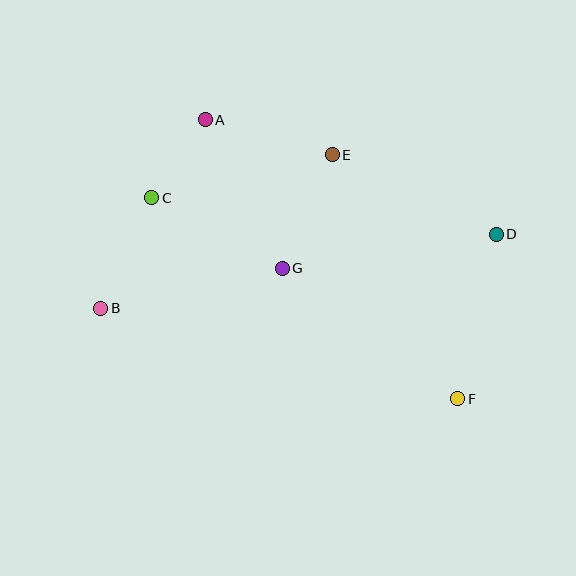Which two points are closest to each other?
Points A and C are closest to each other.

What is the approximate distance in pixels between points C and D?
The distance between C and D is approximately 346 pixels.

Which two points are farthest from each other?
Points B and D are farthest from each other.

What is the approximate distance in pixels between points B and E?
The distance between B and E is approximately 278 pixels.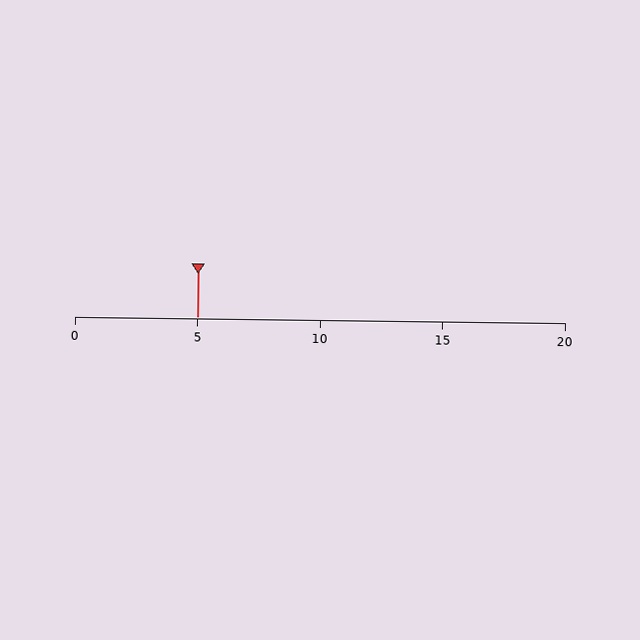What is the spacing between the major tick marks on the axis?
The major ticks are spaced 5 apart.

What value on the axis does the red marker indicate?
The marker indicates approximately 5.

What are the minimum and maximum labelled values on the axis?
The axis runs from 0 to 20.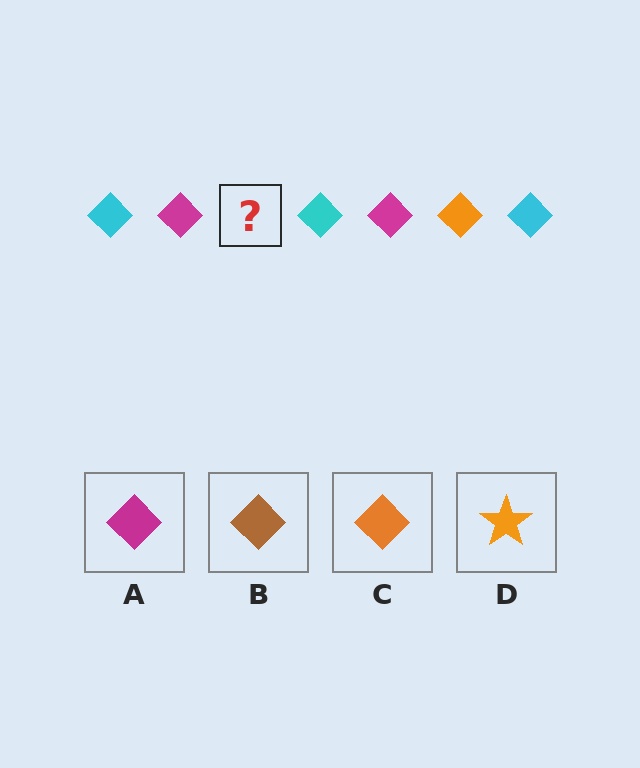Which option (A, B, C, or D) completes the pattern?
C.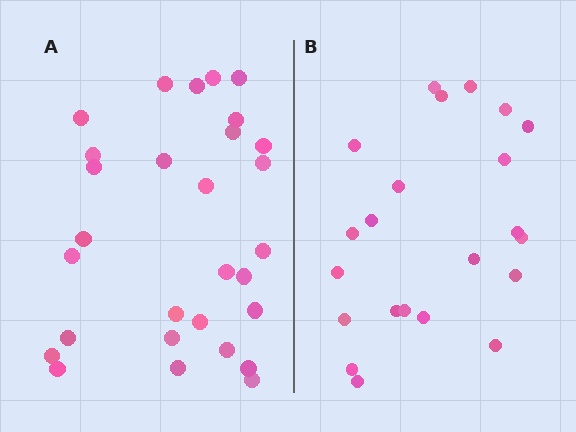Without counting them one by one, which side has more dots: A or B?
Region A (the left region) has more dots.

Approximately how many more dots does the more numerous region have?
Region A has roughly 8 or so more dots than region B.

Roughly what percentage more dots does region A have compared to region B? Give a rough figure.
About 30% more.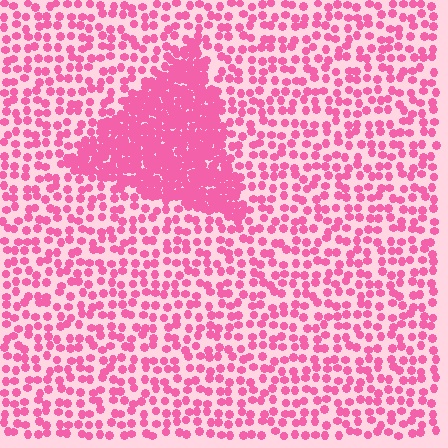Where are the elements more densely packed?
The elements are more densely packed inside the triangle boundary.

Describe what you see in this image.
The image contains small pink elements arranged at two different densities. A triangle-shaped region is visible where the elements are more densely packed than the surrounding area.